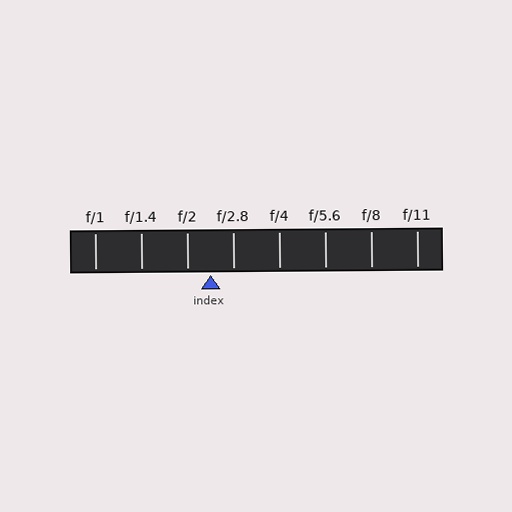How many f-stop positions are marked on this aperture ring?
There are 8 f-stop positions marked.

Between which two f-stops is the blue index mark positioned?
The index mark is between f/2 and f/2.8.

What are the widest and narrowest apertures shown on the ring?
The widest aperture shown is f/1 and the narrowest is f/11.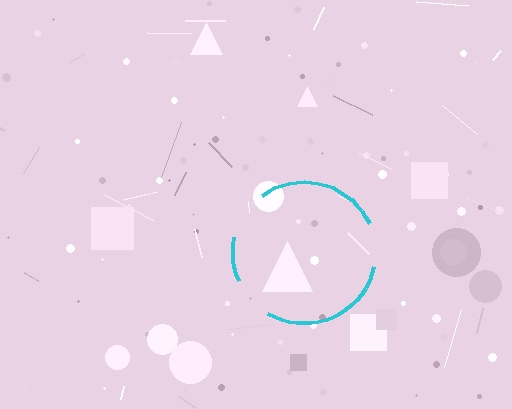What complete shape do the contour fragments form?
The contour fragments form a circle.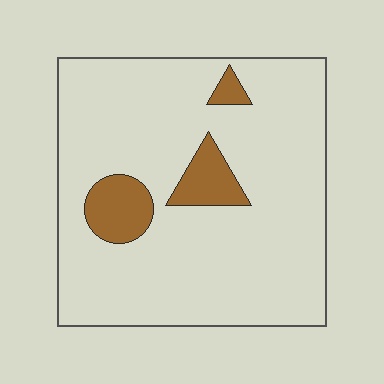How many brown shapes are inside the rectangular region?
3.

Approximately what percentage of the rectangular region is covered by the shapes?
Approximately 10%.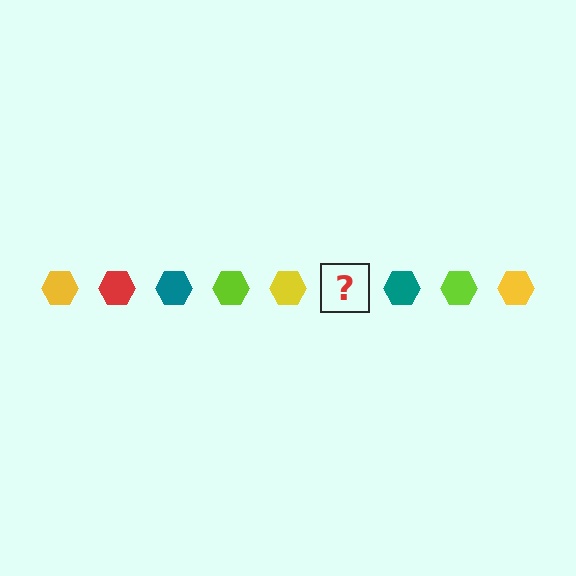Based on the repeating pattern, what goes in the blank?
The blank should be a red hexagon.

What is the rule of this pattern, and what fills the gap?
The rule is that the pattern cycles through yellow, red, teal, lime hexagons. The gap should be filled with a red hexagon.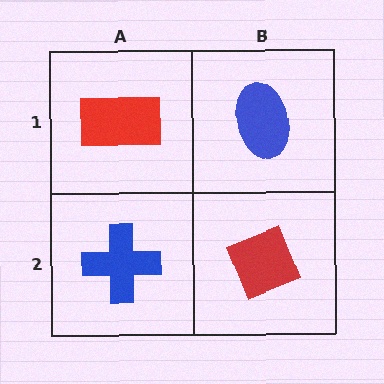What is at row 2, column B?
A red diamond.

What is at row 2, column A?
A blue cross.